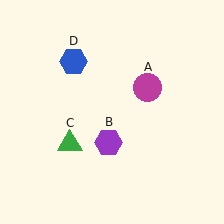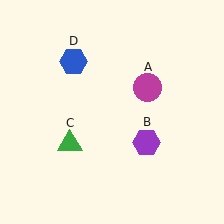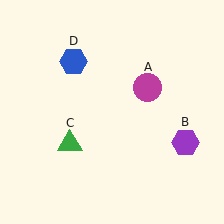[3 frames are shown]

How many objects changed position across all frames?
1 object changed position: purple hexagon (object B).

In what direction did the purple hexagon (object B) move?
The purple hexagon (object B) moved right.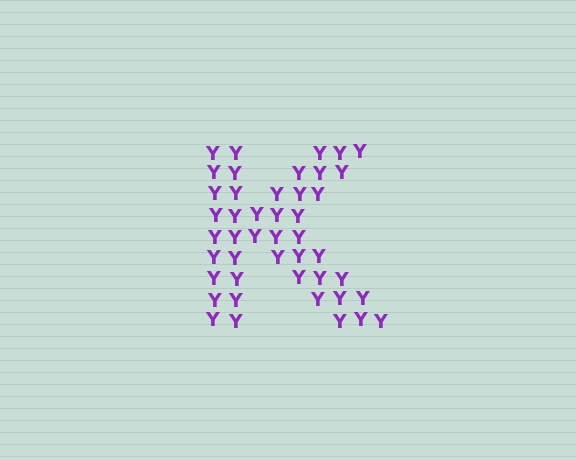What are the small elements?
The small elements are letter Y's.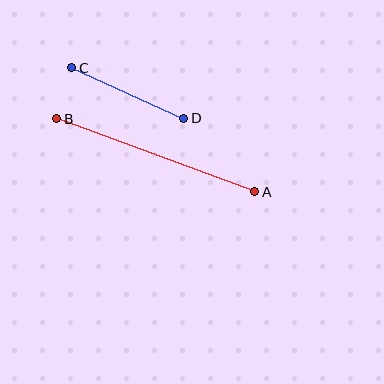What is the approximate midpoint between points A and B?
The midpoint is at approximately (156, 155) pixels.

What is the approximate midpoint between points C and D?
The midpoint is at approximately (128, 93) pixels.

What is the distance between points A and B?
The distance is approximately 211 pixels.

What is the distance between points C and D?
The distance is approximately 123 pixels.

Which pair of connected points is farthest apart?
Points A and B are farthest apart.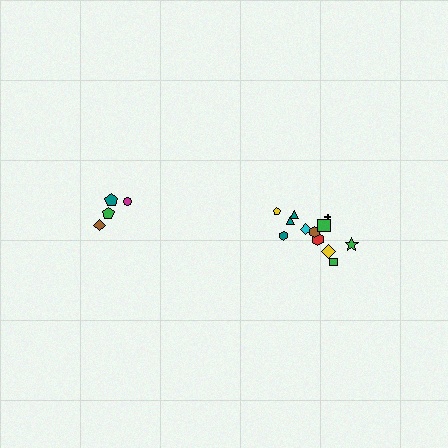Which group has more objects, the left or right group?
The right group.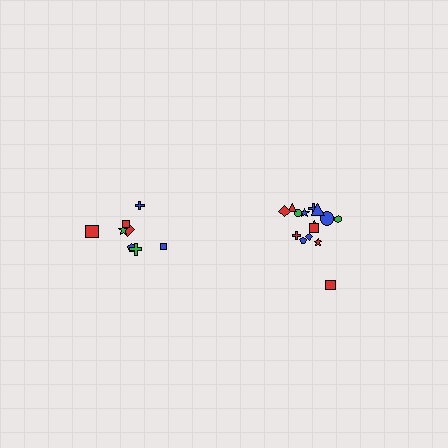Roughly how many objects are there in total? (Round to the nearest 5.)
Roughly 25 objects in total.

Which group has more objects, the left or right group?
The right group.